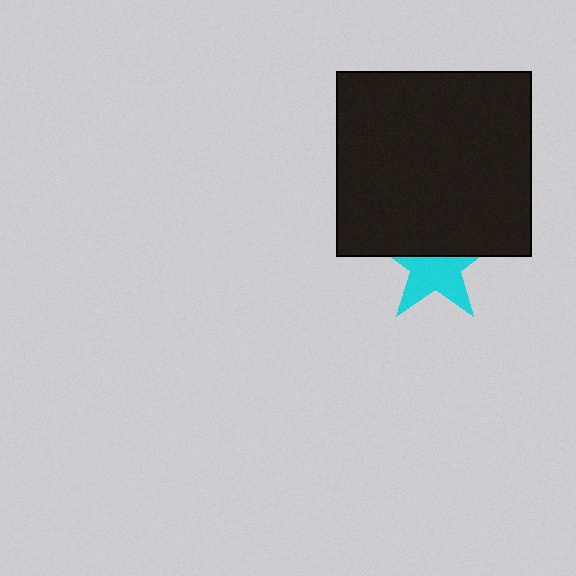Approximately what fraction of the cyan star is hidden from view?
Roughly 44% of the cyan star is hidden behind the black rectangle.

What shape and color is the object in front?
The object in front is a black rectangle.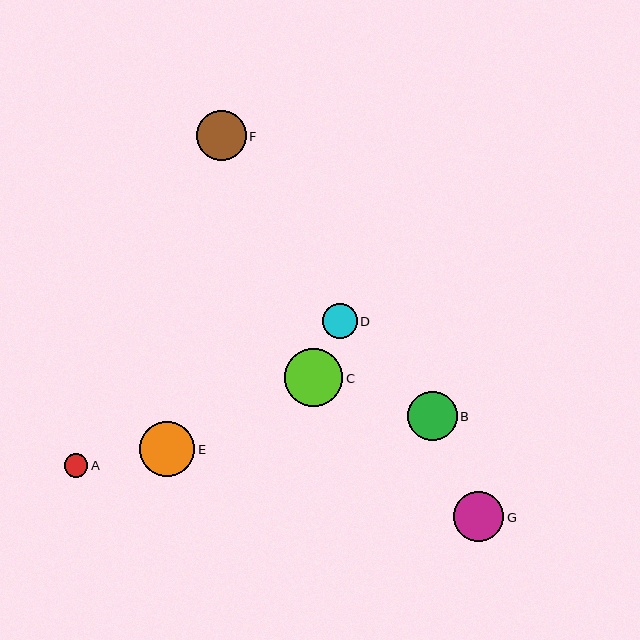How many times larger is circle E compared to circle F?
Circle E is approximately 1.1 times the size of circle F.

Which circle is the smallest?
Circle A is the smallest with a size of approximately 24 pixels.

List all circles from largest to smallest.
From largest to smallest: C, E, G, F, B, D, A.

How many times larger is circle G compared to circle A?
Circle G is approximately 2.1 times the size of circle A.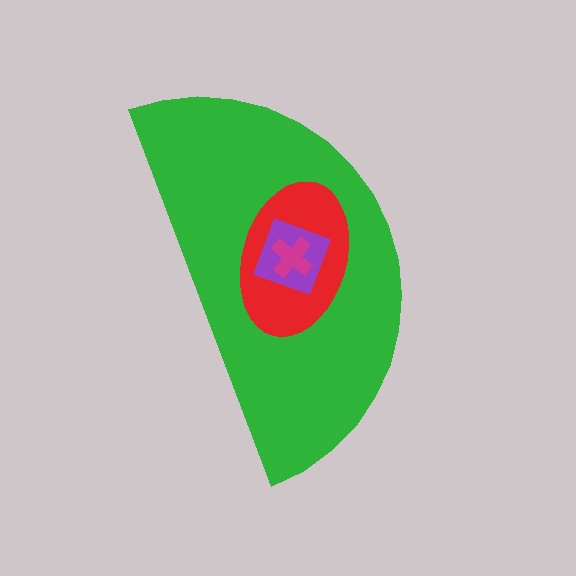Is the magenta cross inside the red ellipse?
Yes.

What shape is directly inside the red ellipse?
The purple diamond.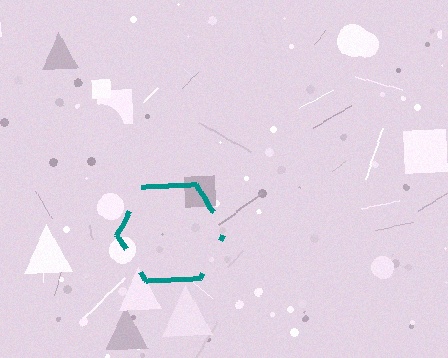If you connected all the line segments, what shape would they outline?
They would outline a hexagon.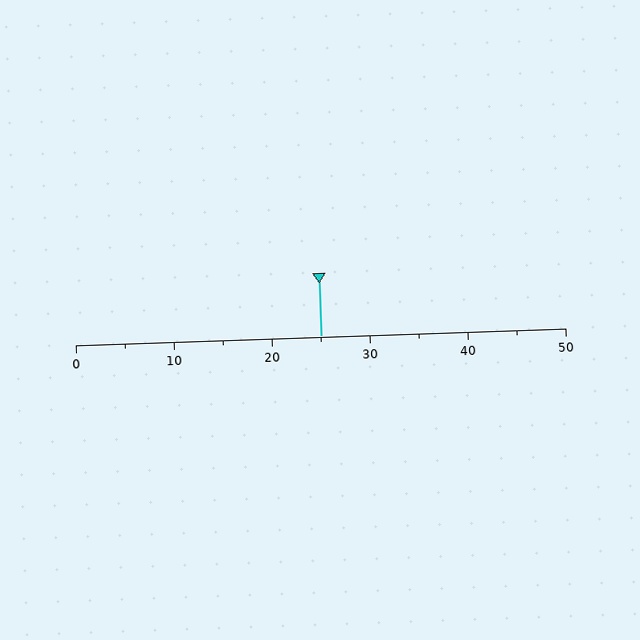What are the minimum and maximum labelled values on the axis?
The axis runs from 0 to 50.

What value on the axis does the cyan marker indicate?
The marker indicates approximately 25.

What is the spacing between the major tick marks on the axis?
The major ticks are spaced 10 apart.